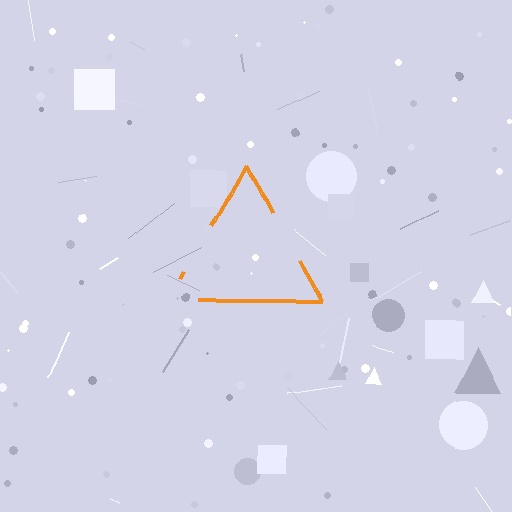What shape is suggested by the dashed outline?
The dashed outline suggests a triangle.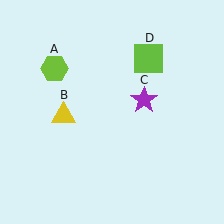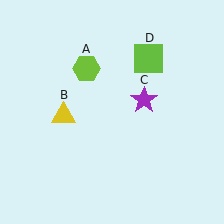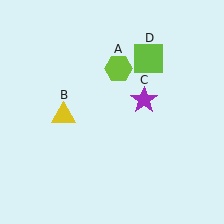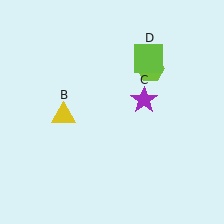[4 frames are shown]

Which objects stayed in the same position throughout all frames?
Yellow triangle (object B) and purple star (object C) and lime square (object D) remained stationary.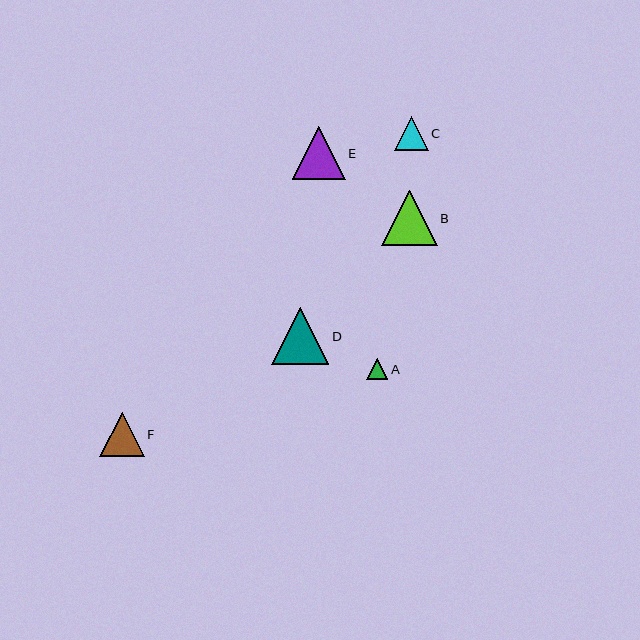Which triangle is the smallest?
Triangle A is the smallest with a size of approximately 21 pixels.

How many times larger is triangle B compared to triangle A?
Triangle B is approximately 2.7 times the size of triangle A.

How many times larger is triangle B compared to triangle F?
Triangle B is approximately 1.2 times the size of triangle F.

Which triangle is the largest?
Triangle D is the largest with a size of approximately 57 pixels.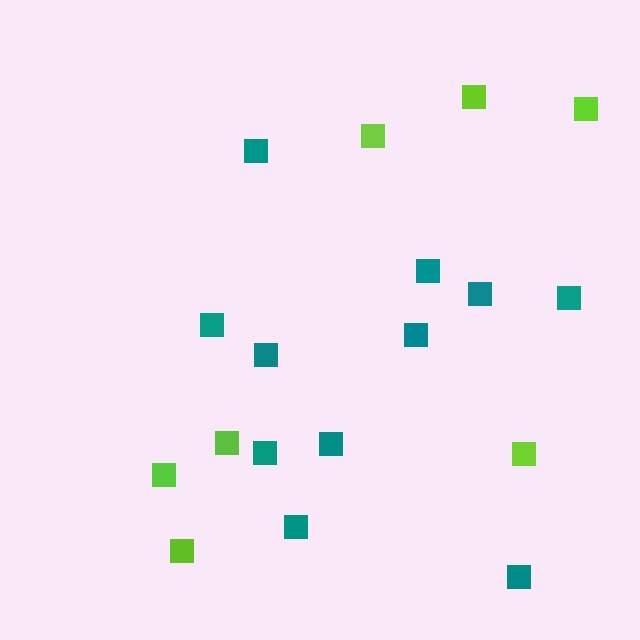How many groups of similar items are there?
There are 2 groups: one group of lime squares (7) and one group of teal squares (11).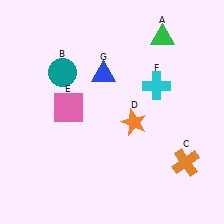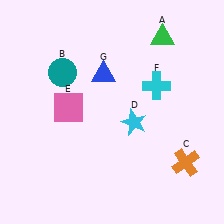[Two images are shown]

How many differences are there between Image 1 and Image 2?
There is 1 difference between the two images.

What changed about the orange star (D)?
In Image 1, D is orange. In Image 2, it changed to cyan.